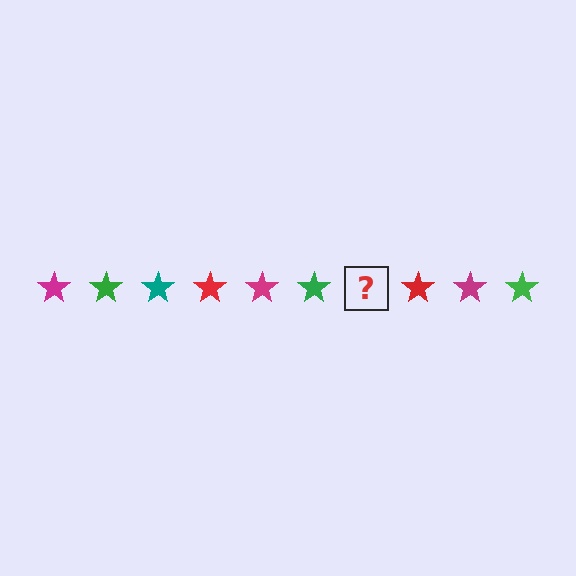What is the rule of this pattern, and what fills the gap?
The rule is that the pattern cycles through magenta, green, teal, red stars. The gap should be filled with a teal star.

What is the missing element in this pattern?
The missing element is a teal star.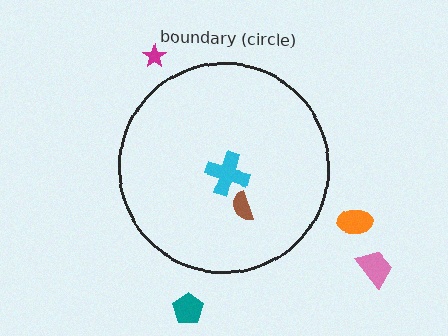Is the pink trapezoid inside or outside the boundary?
Outside.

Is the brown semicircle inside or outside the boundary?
Inside.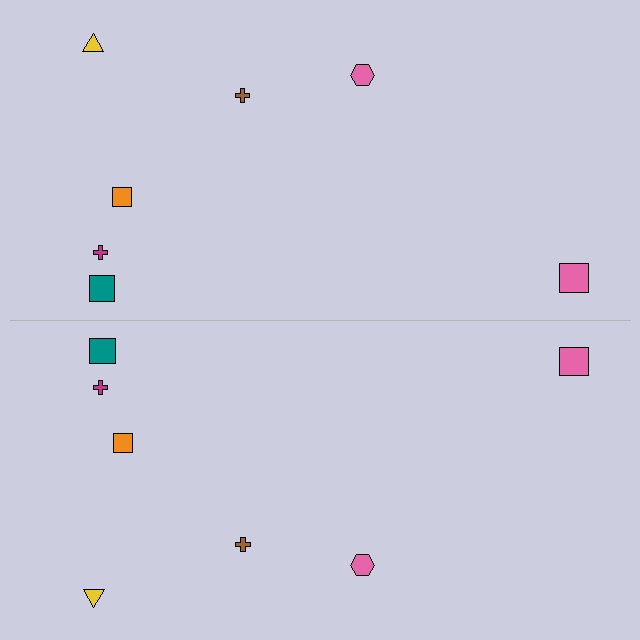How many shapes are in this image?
There are 14 shapes in this image.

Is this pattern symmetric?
Yes, this pattern has bilateral (reflection) symmetry.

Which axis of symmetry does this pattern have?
The pattern has a horizontal axis of symmetry running through the center of the image.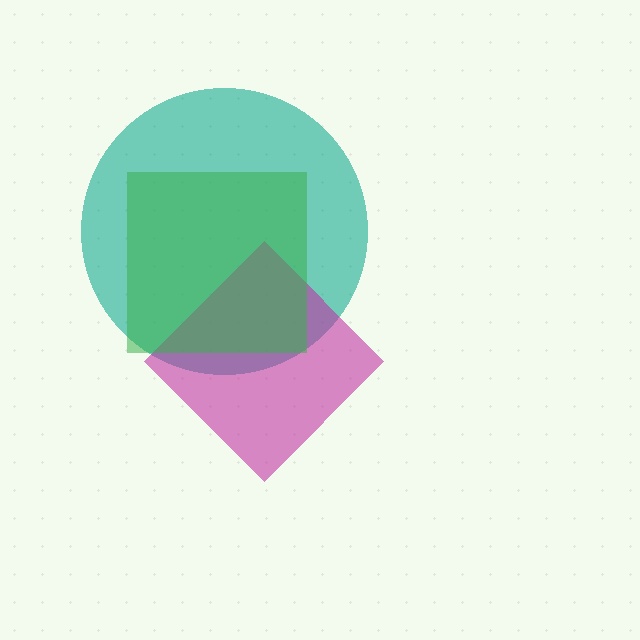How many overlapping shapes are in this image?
There are 3 overlapping shapes in the image.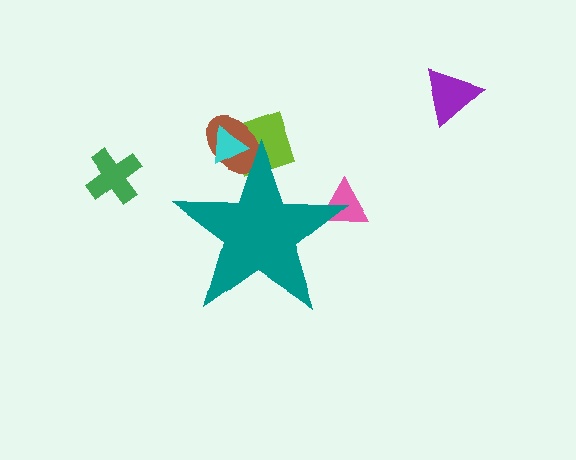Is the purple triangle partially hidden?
No, the purple triangle is fully visible.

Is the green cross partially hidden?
No, the green cross is fully visible.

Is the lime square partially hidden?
Yes, the lime square is partially hidden behind the teal star.